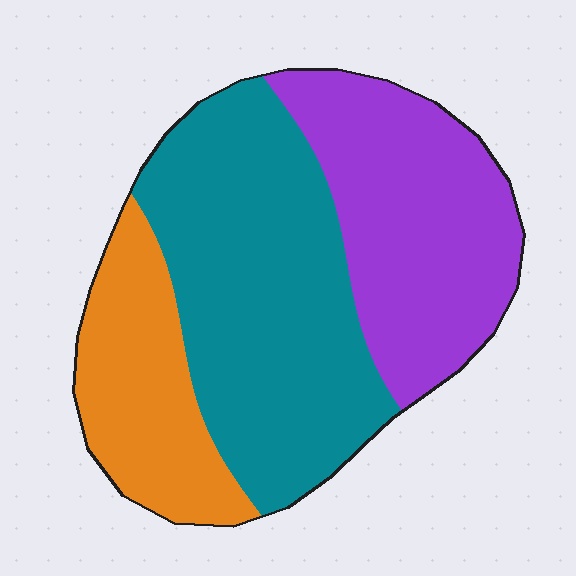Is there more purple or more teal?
Teal.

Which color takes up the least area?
Orange, at roughly 20%.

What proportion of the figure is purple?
Purple covers 33% of the figure.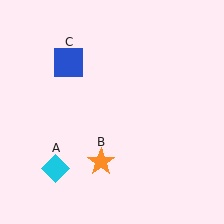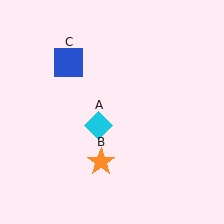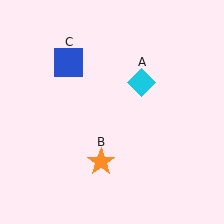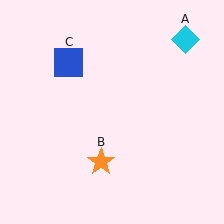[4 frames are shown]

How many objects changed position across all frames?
1 object changed position: cyan diamond (object A).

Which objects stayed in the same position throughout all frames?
Orange star (object B) and blue square (object C) remained stationary.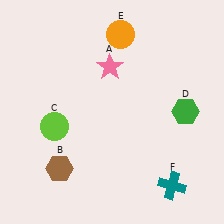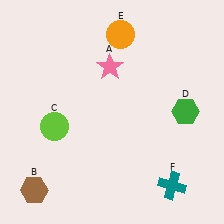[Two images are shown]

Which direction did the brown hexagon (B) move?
The brown hexagon (B) moved left.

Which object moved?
The brown hexagon (B) moved left.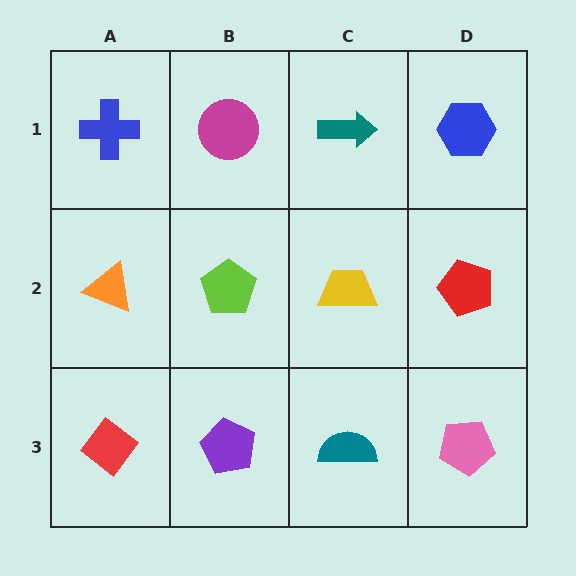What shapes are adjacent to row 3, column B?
A lime pentagon (row 2, column B), a red diamond (row 3, column A), a teal semicircle (row 3, column C).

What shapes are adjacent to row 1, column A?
An orange triangle (row 2, column A), a magenta circle (row 1, column B).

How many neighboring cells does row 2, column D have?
3.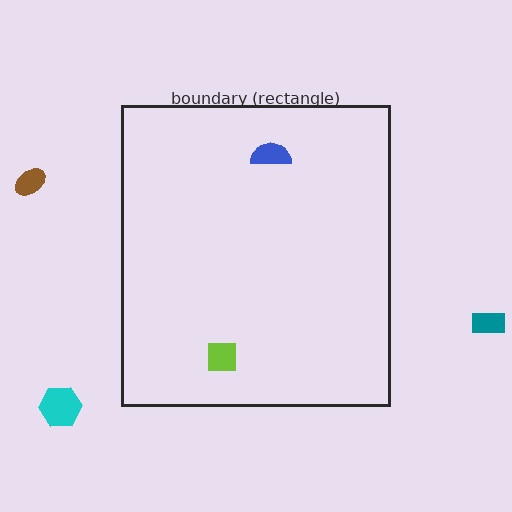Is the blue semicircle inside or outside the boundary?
Inside.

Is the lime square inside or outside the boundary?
Inside.